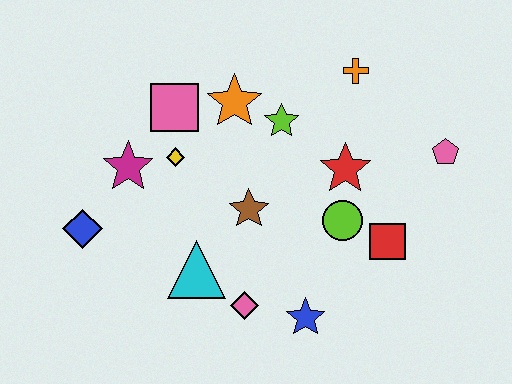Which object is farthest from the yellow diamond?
The pink pentagon is farthest from the yellow diamond.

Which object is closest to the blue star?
The pink diamond is closest to the blue star.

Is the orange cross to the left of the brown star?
No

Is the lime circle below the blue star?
No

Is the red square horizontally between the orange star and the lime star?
No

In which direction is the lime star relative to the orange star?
The lime star is to the right of the orange star.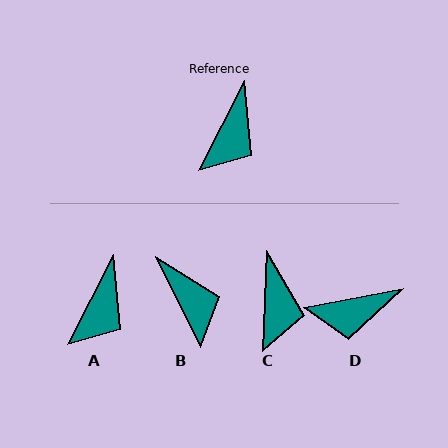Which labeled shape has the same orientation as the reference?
A.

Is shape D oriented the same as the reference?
No, it is off by about 52 degrees.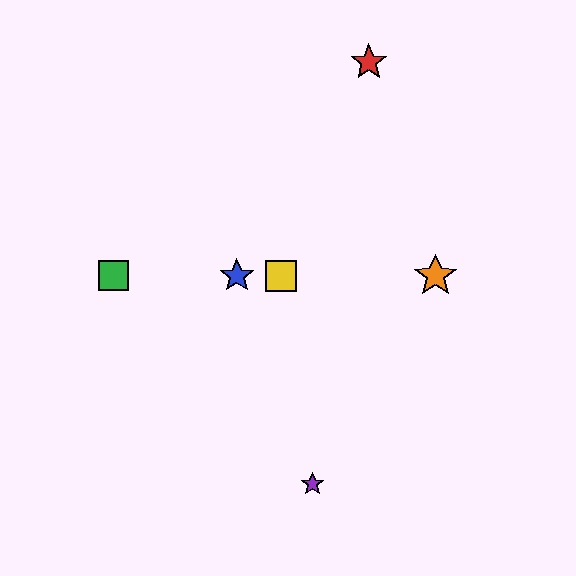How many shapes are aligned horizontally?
4 shapes (the blue star, the green square, the yellow square, the orange star) are aligned horizontally.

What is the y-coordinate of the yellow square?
The yellow square is at y≈276.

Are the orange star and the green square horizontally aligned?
Yes, both are at y≈276.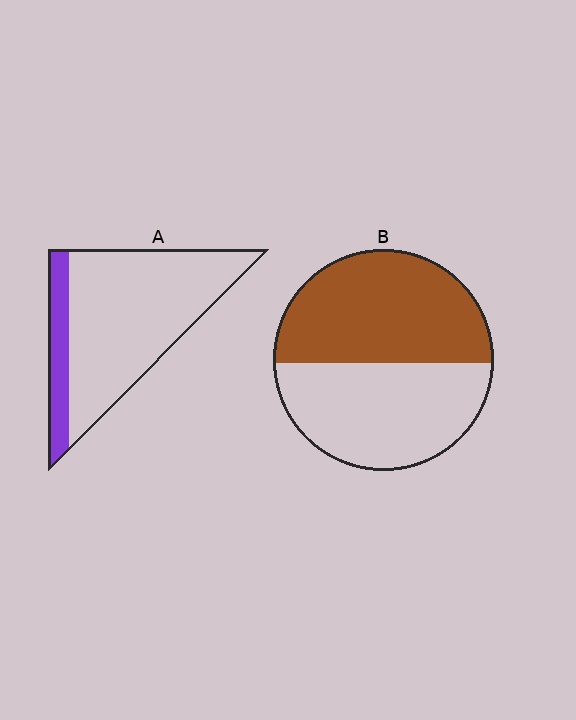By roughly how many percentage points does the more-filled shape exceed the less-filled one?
By roughly 35 percentage points (B over A).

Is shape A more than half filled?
No.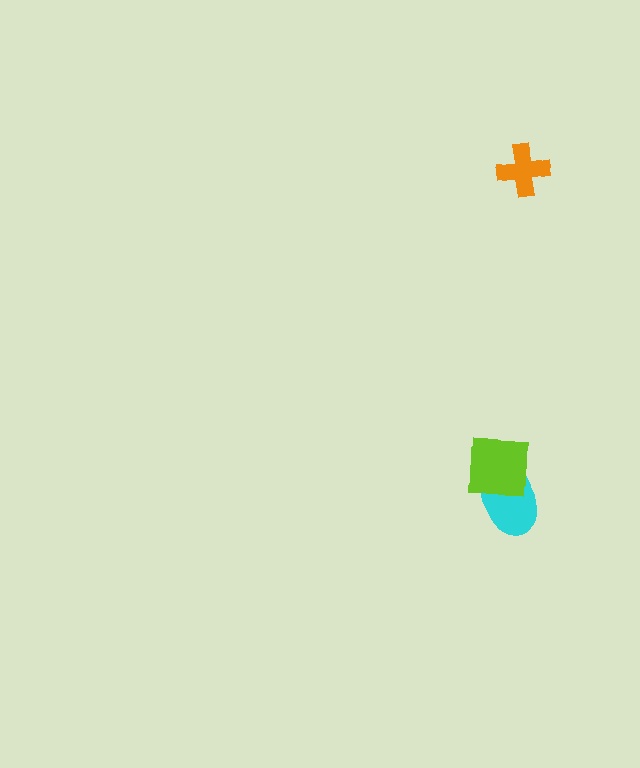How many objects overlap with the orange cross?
0 objects overlap with the orange cross.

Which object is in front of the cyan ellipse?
The lime square is in front of the cyan ellipse.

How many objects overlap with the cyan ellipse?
1 object overlaps with the cyan ellipse.